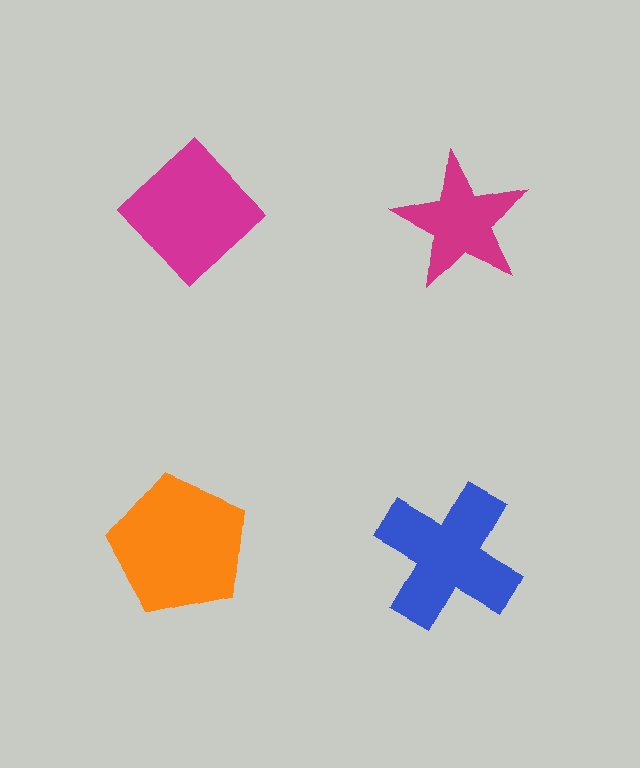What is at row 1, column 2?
A magenta star.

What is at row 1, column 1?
A magenta diamond.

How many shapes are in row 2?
2 shapes.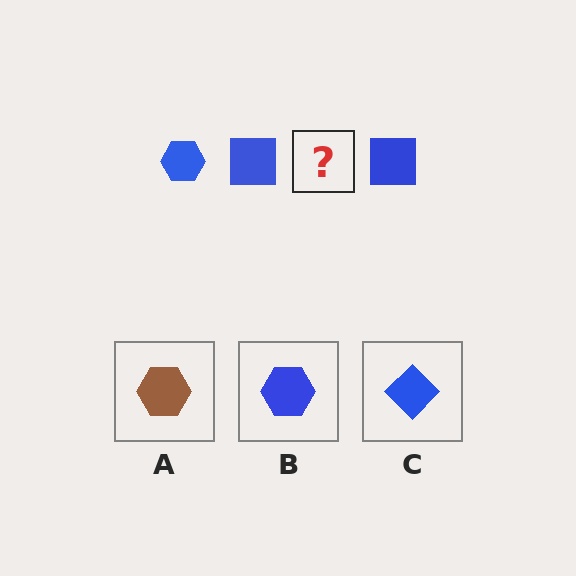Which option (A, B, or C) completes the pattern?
B.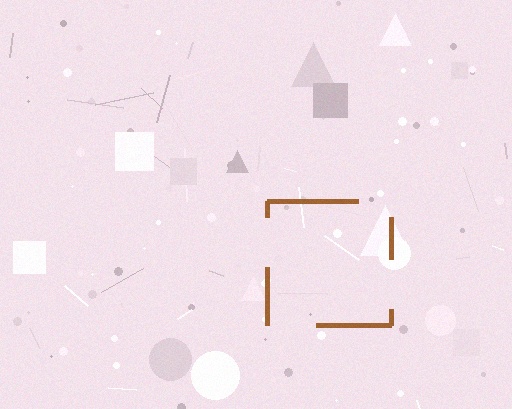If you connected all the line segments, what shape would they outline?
They would outline a square.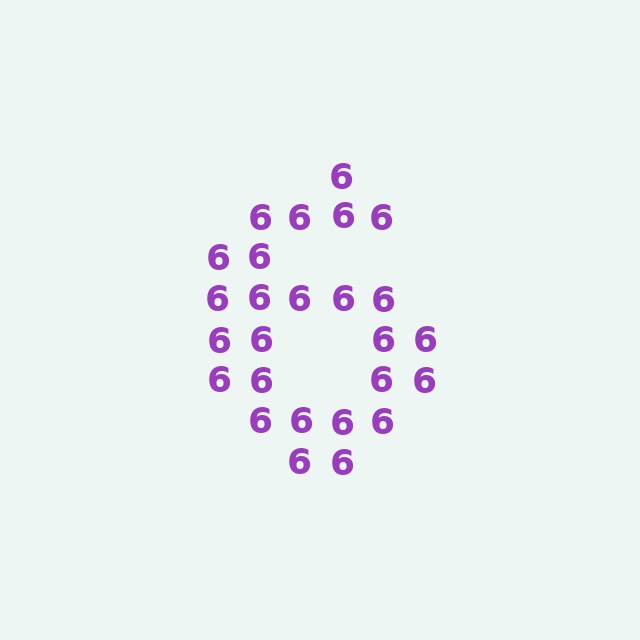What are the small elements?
The small elements are digit 6's.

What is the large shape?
The large shape is the digit 6.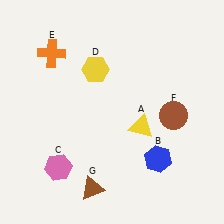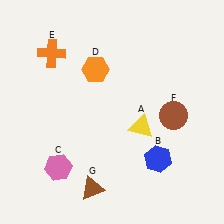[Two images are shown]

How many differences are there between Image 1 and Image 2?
There is 1 difference between the two images.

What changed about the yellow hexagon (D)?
In Image 1, D is yellow. In Image 2, it changed to orange.